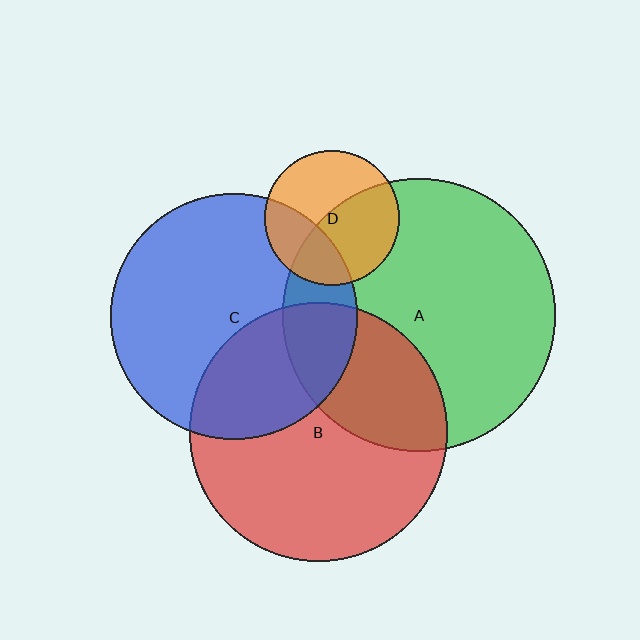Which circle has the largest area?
Circle A (green).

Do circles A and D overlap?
Yes.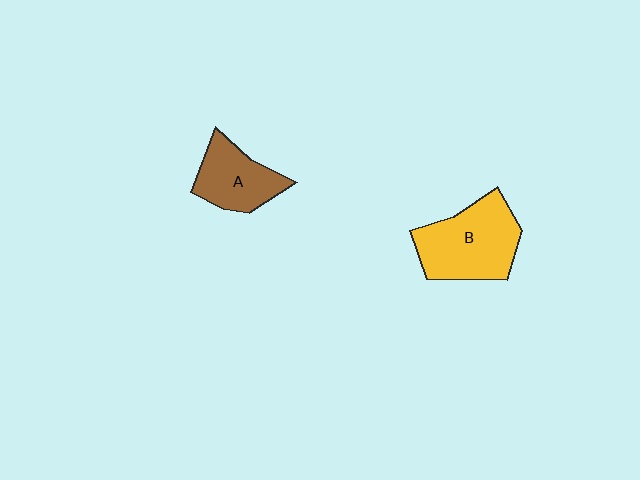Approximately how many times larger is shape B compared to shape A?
Approximately 1.5 times.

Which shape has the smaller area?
Shape A (brown).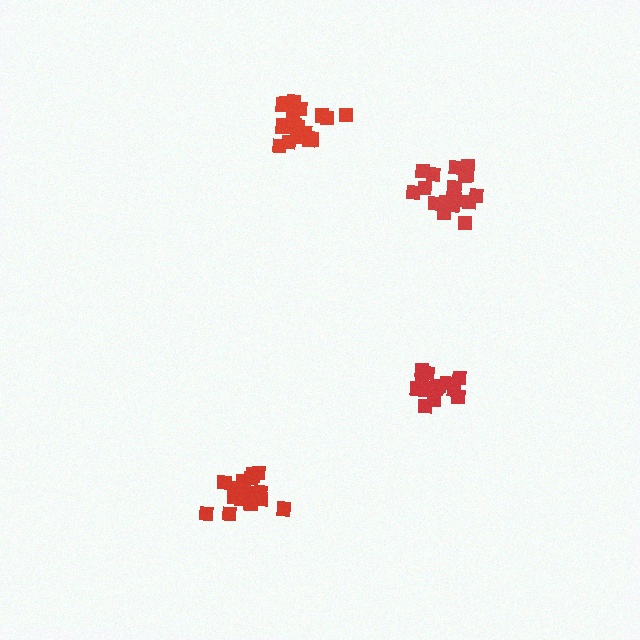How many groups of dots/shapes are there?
There are 4 groups.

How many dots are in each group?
Group 1: 18 dots, Group 2: 19 dots, Group 3: 19 dots, Group 4: 14 dots (70 total).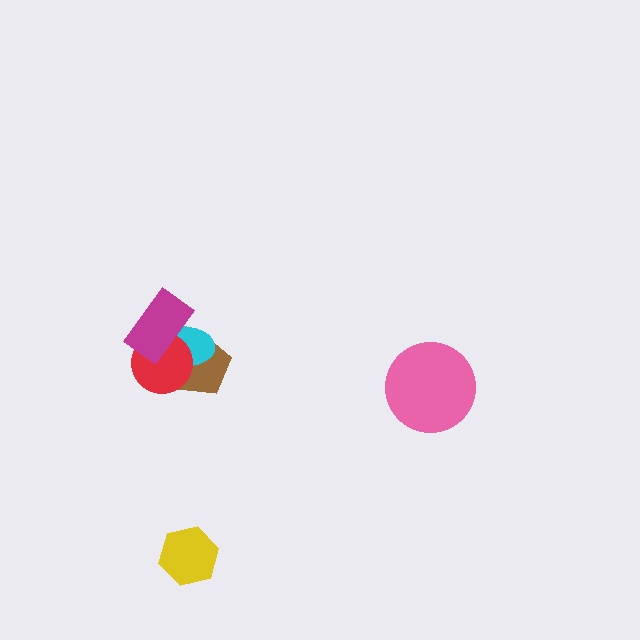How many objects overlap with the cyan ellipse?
3 objects overlap with the cyan ellipse.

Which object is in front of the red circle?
The magenta rectangle is in front of the red circle.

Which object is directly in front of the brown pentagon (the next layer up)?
The cyan ellipse is directly in front of the brown pentagon.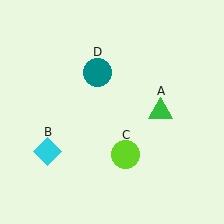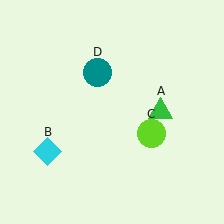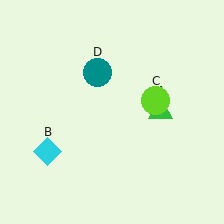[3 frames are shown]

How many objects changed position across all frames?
1 object changed position: lime circle (object C).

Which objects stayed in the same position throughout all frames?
Green triangle (object A) and cyan diamond (object B) and teal circle (object D) remained stationary.